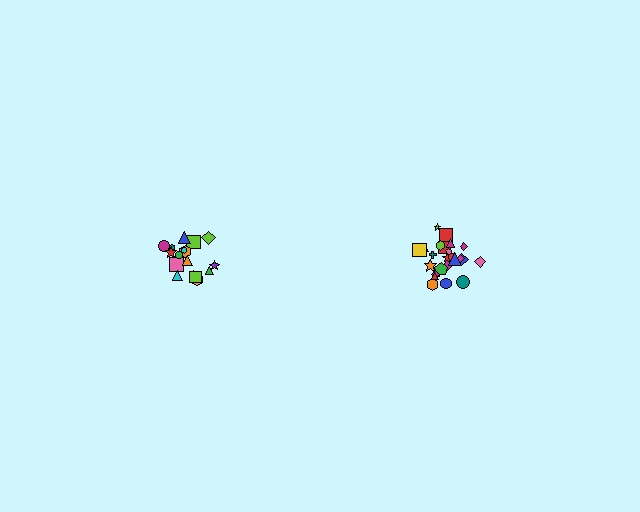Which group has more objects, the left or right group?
The right group.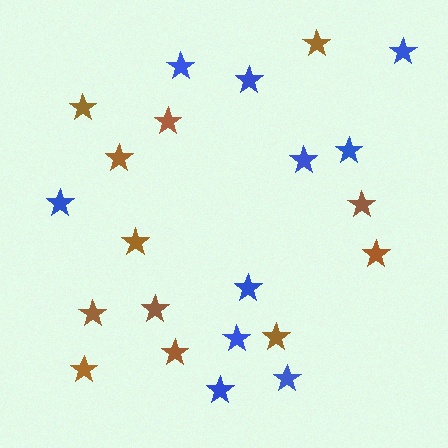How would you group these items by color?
There are 2 groups: one group of brown stars (12) and one group of blue stars (10).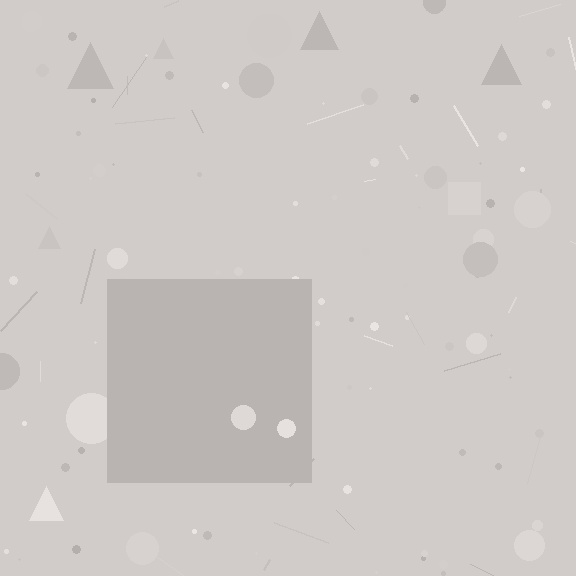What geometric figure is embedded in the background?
A square is embedded in the background.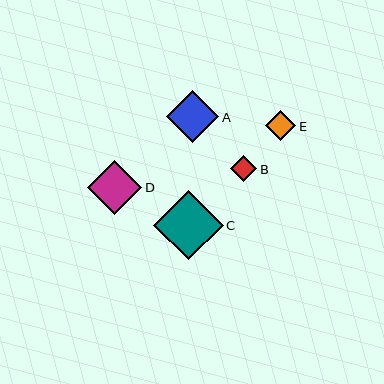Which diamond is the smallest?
Diamond B is the smallest with a size of approximately 26 pixels.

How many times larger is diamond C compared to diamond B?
Diamond C is approximately 2.7 times the size of diamond B.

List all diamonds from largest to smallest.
From largest to smallest: C, D, A, E, B.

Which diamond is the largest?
Diamond C is the largest with a size of approximately 69 pixels.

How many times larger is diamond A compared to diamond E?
Diamond A is approximately 1.7 times the size of diamond E.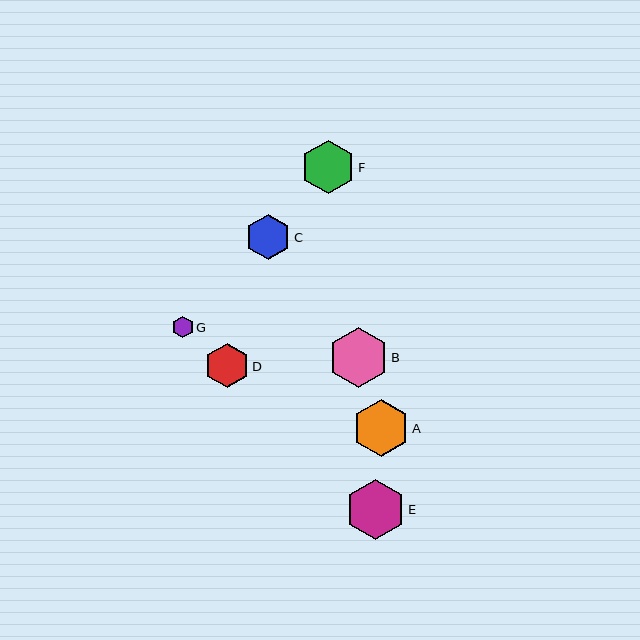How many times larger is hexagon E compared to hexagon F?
Hexagon E is approximately 1.1 times the size of hexagon F.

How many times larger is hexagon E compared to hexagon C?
Hexagon E is approximately 1.3 times the size of hexagon C.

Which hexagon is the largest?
Hexagon E is the largest with a size of approximately 60 pixels.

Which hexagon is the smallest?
Hexagon G is the smallest with a size of approximately 21 pixels.